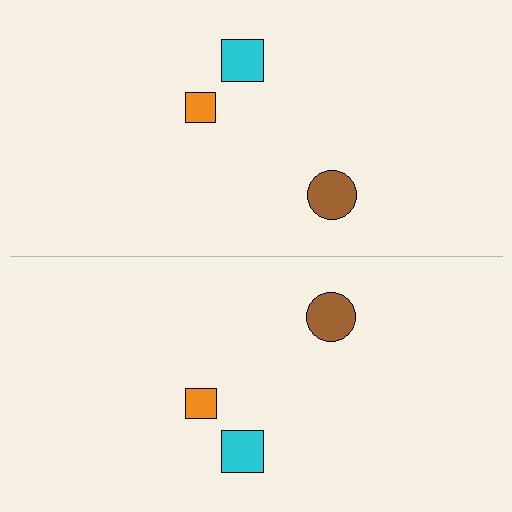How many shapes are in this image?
There are 6 shapes in this image.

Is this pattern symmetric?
Yes, this pattern has bilateral (reflection) symmetry.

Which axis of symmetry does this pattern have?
The pattern has a horizontal axis of symmetry running through the center of the image.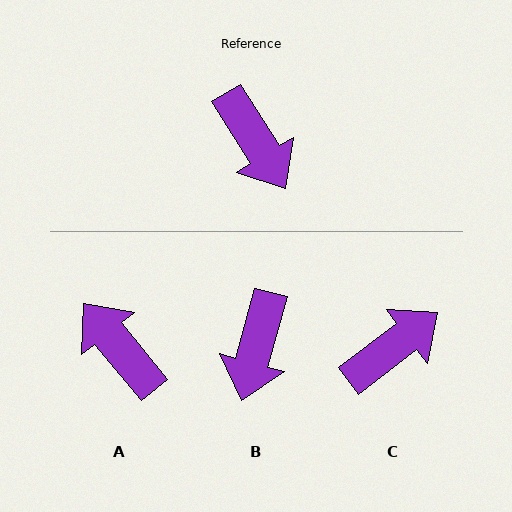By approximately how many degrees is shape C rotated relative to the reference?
Approximately 95 degrees counter-clockwise.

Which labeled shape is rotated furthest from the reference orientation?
A, about 173 degrees away.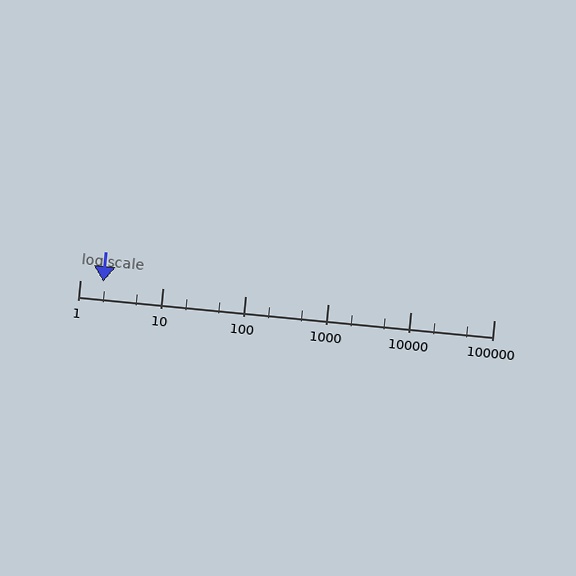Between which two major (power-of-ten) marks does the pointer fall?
The pointer is between 1 and 10.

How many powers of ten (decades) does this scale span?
The scale spans 5 decades, from 1 to 100000.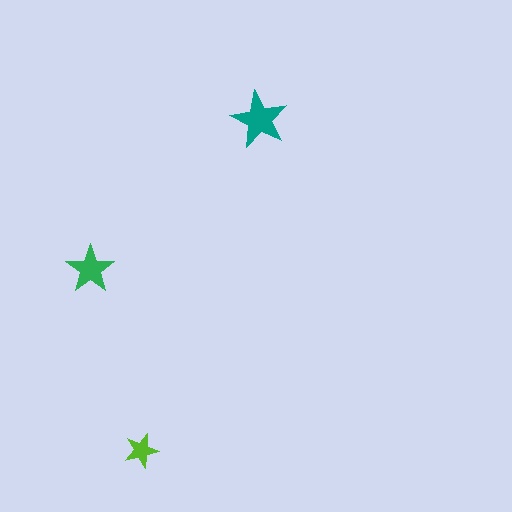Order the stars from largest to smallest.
the teal one, the green one, the lime one.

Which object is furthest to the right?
The teal star is rightmost.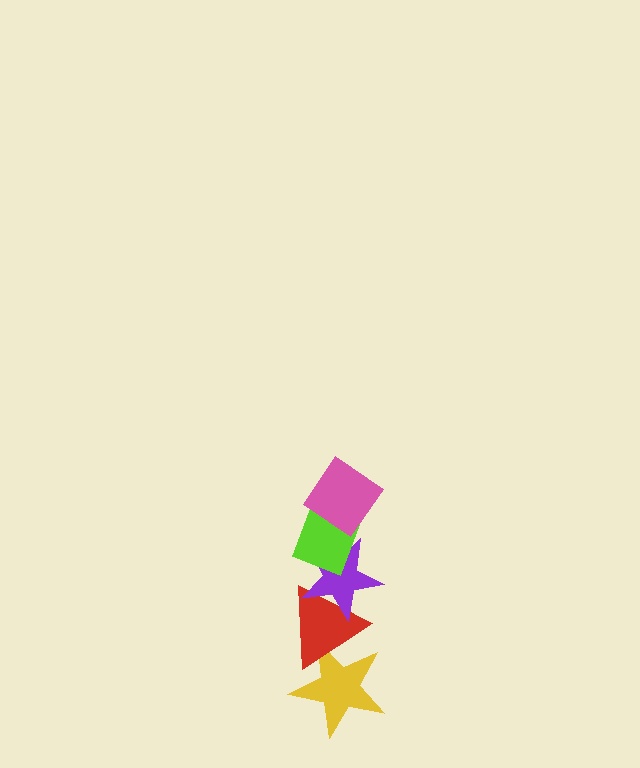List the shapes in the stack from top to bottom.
From top to bottom: the pink diamond, the lime rectangle, the purple star, the red triangle, the yellow star.